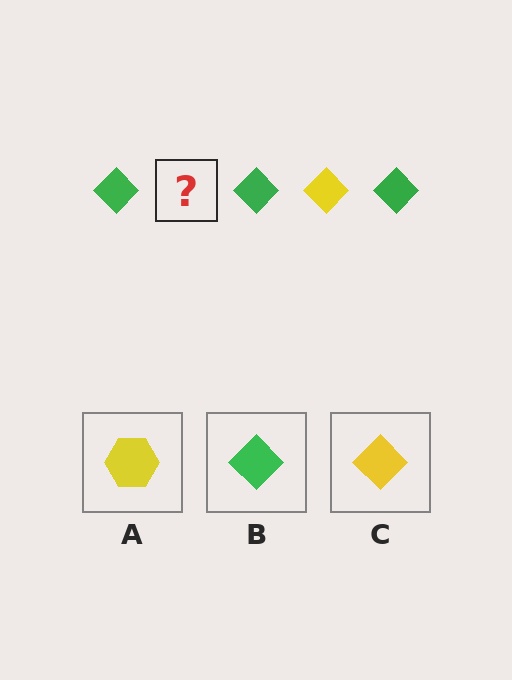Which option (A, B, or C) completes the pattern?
C.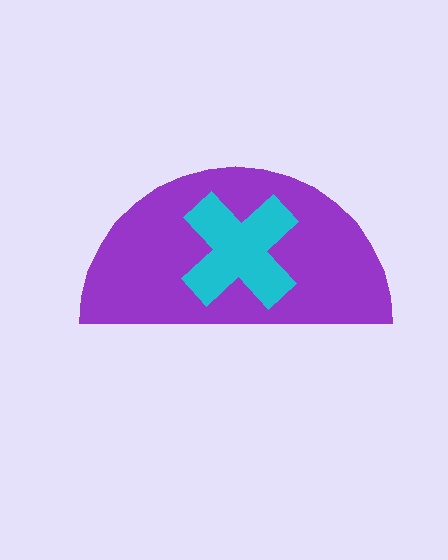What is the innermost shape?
The cyan cross.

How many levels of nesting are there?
2.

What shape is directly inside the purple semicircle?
The cyan cross.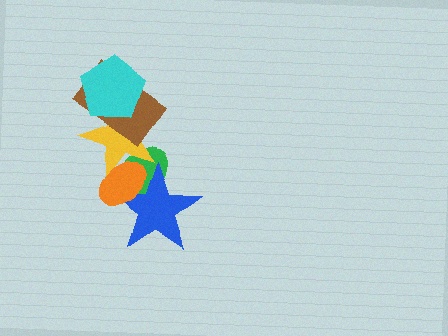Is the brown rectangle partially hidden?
Yes, it is partially covered by another shape.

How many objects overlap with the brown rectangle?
2 objects overlap with the brown rectangle.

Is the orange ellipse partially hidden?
No, no other shape covers it.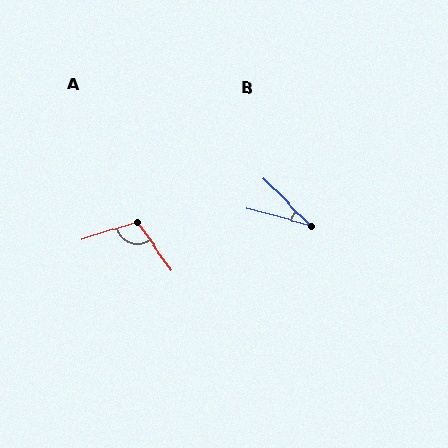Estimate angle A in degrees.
Approximately 108 degrees.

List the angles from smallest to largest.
B (30°), A (108°).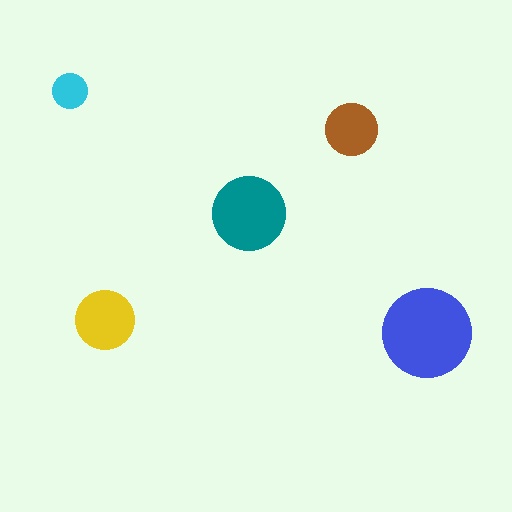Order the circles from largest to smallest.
the blue one, the teal one, the yellow one, the brown one, the cyan one.